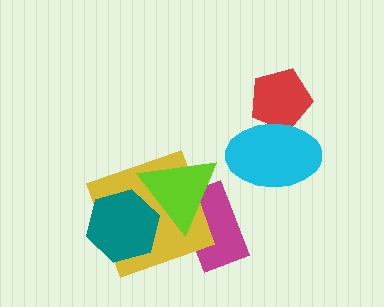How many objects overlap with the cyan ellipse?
1 object overlaps with the cyan ellipse.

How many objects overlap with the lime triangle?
3 objects overlap with the lime triangle.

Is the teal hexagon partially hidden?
Yes, it is partially covered by another shape.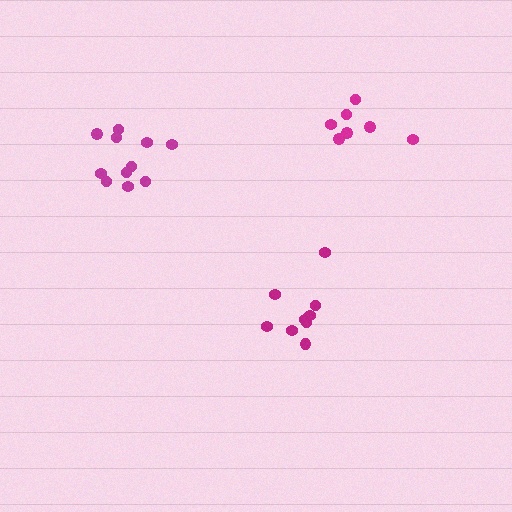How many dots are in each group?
Group 1: 7 dots, Group 2: 9 dots, Group 3: 11 dots (27 total).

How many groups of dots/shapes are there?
There are 3 groups.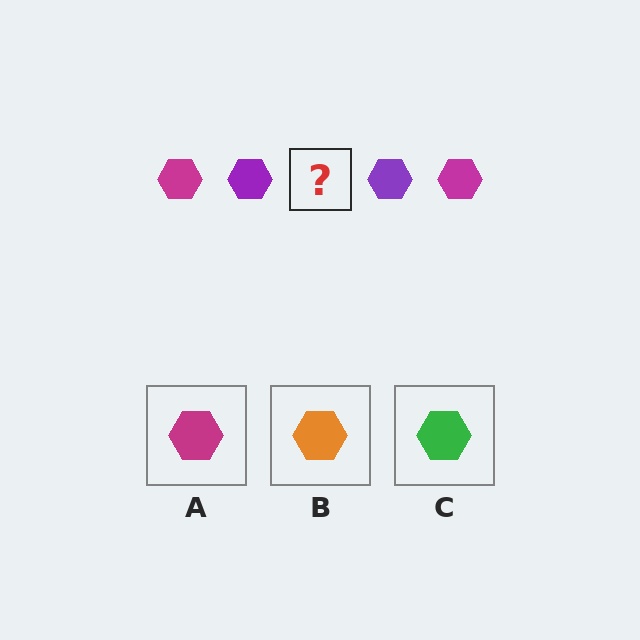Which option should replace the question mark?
Option A.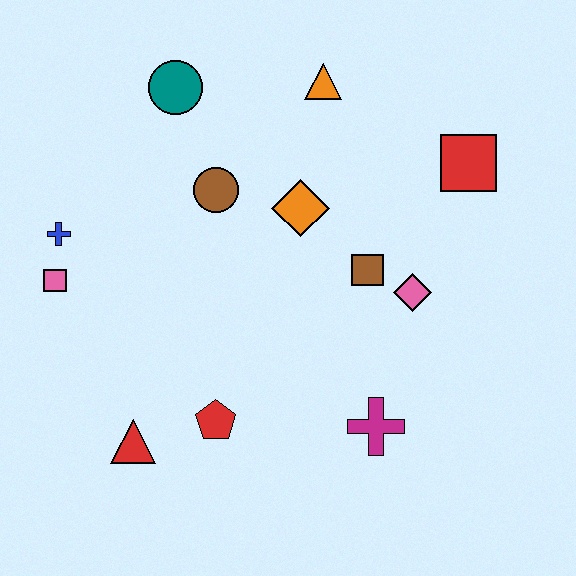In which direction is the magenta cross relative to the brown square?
The magenta cross is below the brown square.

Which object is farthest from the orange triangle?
The red triangle is farthest from the orange triangle.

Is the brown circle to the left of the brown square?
Yes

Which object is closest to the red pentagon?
The red triangle is closest to the red pentagon.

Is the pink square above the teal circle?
No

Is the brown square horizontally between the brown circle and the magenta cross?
Yes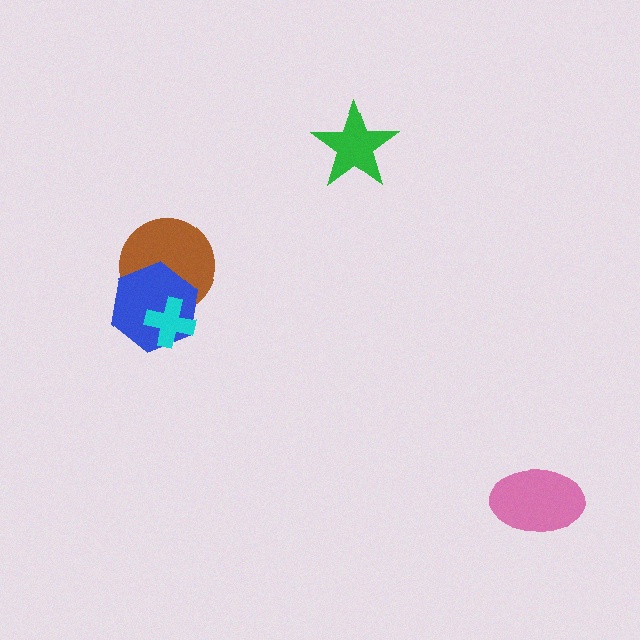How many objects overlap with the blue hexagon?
2 objects overlap with the blue hexagon.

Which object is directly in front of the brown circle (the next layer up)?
The blue hexagon is directly in front of the brown circle.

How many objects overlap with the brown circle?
2 objects overlap with the brown circle.